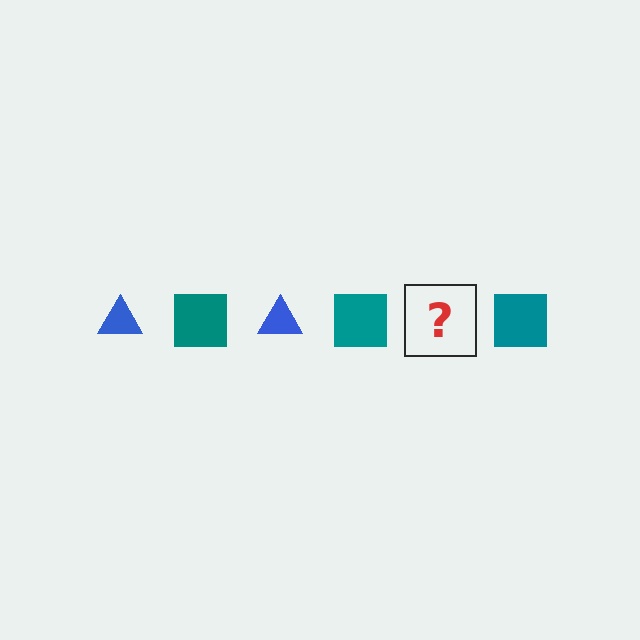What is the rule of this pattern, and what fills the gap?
The rule is that the pattern alternates between blue triangle and teal square. The gap should be filled with a blue triangle.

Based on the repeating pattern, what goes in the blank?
The blank should be a blue triangle.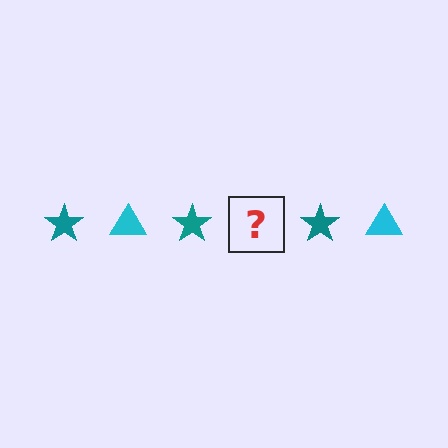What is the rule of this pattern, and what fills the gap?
The rule is that the pattern alternates between teal star and cyan triangle. The gap should be filled with a cyan triangle.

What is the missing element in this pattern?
The missing element is a cyan triangle.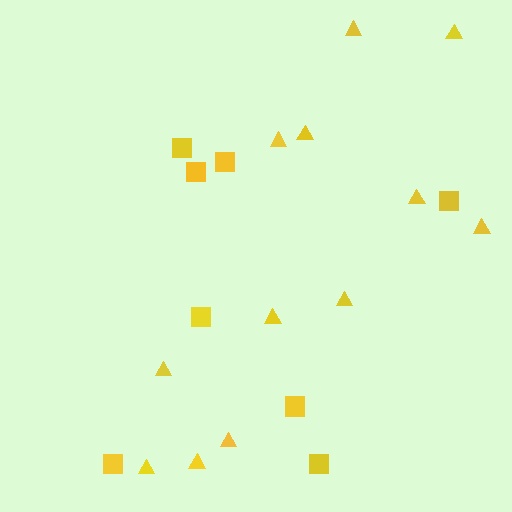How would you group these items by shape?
There are 2 groups: one group of squares (8) and one group of triangles (12).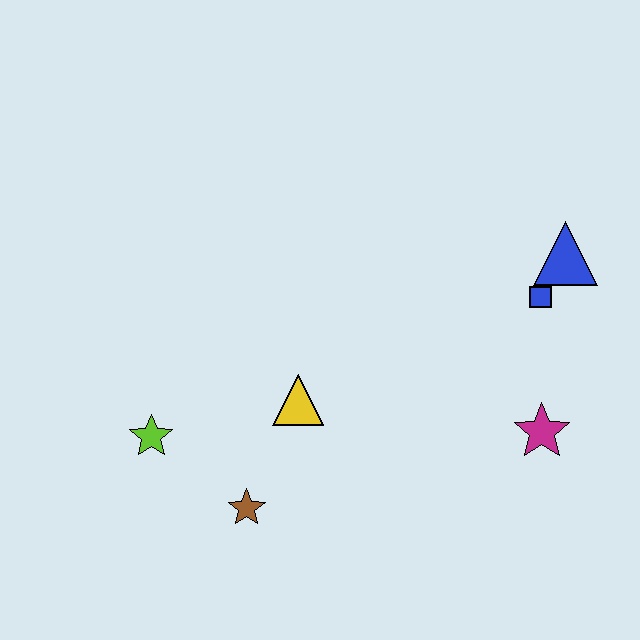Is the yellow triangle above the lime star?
Yes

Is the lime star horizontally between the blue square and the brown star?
No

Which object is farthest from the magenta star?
The lime star is farthest from the magenta star.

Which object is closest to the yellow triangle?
The brown star is closest to the yellow triangle.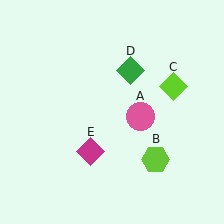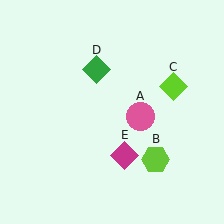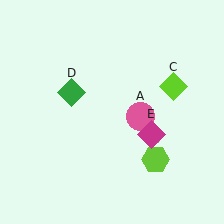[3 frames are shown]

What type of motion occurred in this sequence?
The green diamond (object D), magenta diamond (object E) rotated counterclockwise around the center of the scene.